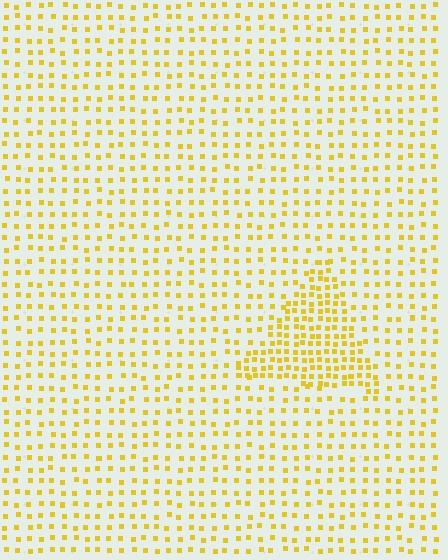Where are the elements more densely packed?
The elements are more densely packed inside the triangle boundary.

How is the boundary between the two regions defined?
The boundary is defined by a change in element density (approximately 2.1x ratio). All elements are the same color, size, and shape.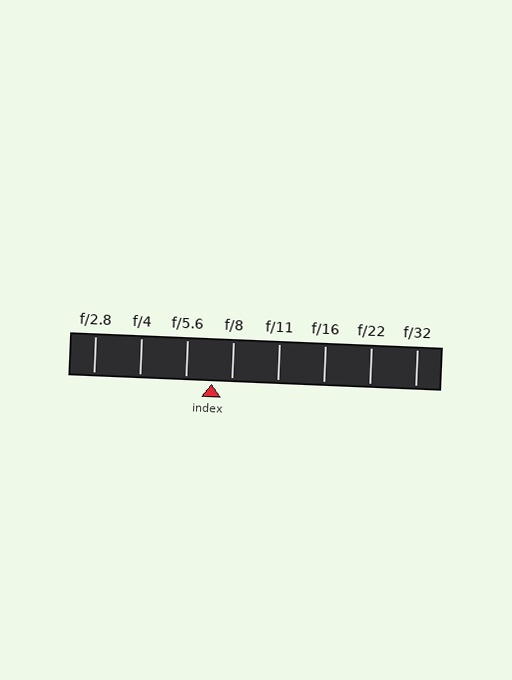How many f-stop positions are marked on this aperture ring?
There are 8 f-stop positions marked.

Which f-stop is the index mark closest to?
The index mark is closest to f/8.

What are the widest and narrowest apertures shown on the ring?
The widest aperture shown is f/2.8 and the narrowest is f/32.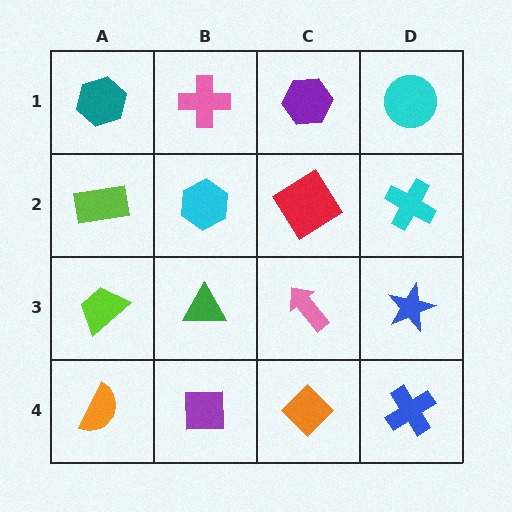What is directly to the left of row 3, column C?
A green triangle.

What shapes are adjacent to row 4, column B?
A green triangle (row 3, column B), an orange semicircle (row 4, column A), an orange diamond (row 4, column C).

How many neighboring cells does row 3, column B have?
4.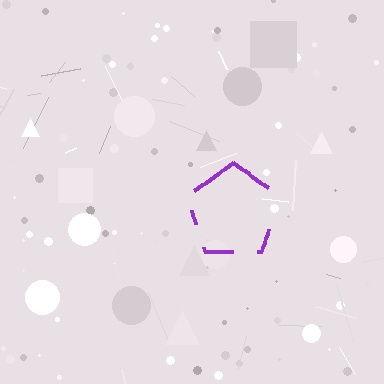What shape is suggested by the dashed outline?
The dashed outline suggests a pentagon.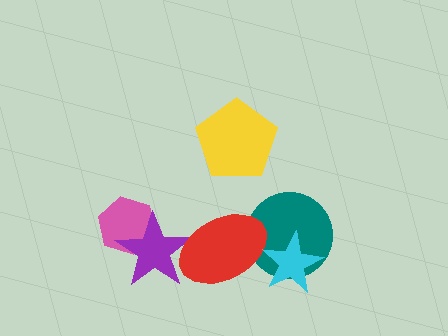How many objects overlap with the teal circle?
2 objects overlap with the teal circle.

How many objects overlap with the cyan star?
2 objects overlap with the cyan star.